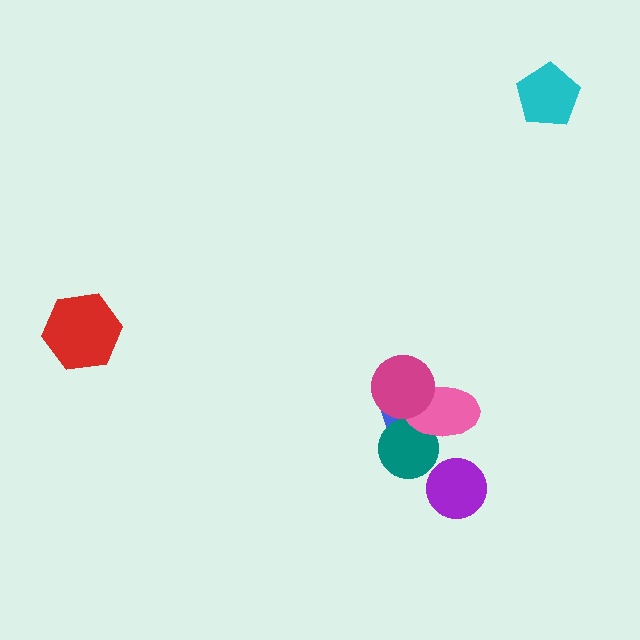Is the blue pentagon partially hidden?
Yes, it is partially covered by another shape.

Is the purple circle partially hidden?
No, no other shape covers it.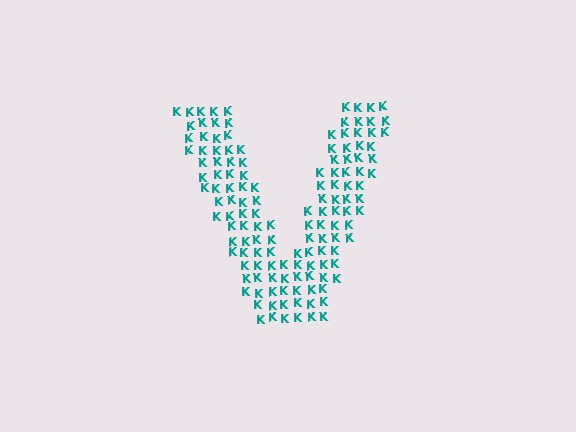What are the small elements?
The small elements are letter K's.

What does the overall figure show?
The overall figure shows the letter V.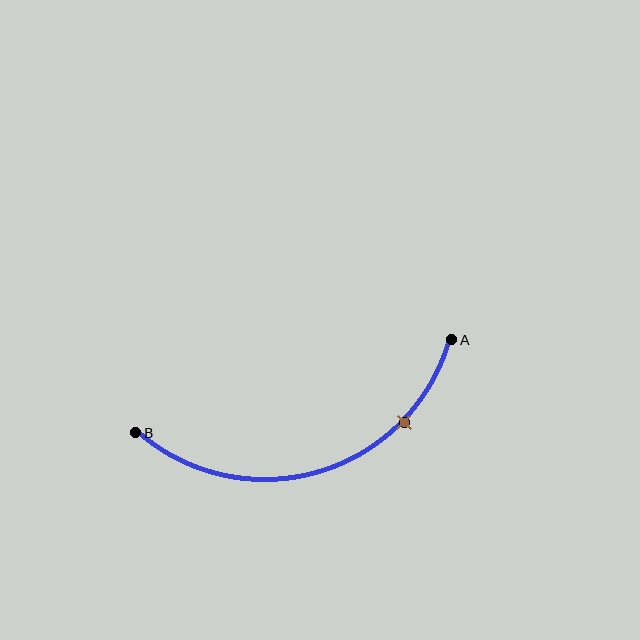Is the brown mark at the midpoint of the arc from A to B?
No. The brown mark lies on the arc but is closer to endpoint A. The arc midpoint would be at the point on the curve equidistant along the arc from both A and B.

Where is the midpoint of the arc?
The arc midpoint is the point on the curve farthest from the straight line joining A and B. It sits below that line.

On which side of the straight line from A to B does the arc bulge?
The arc bulges below the straight line connecting A and B.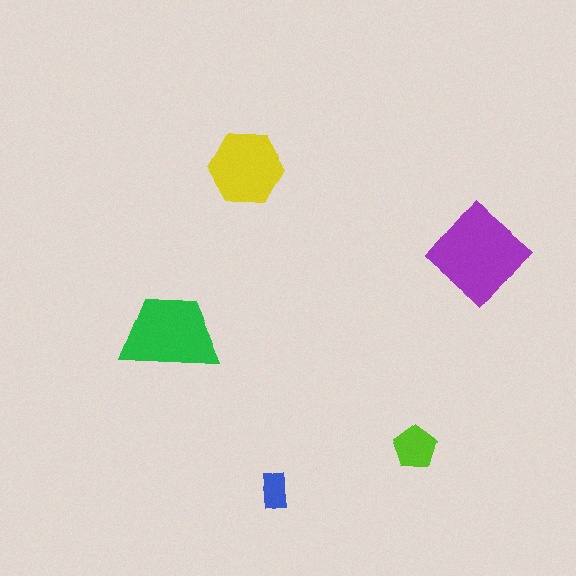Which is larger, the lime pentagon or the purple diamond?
The purple diamond.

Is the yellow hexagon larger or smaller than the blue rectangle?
Larger.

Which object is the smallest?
The blue rectangle.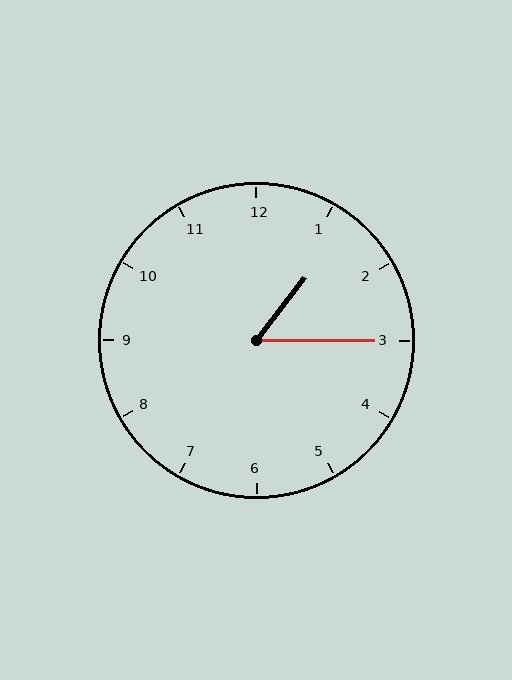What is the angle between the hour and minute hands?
Approximately 52 degrees.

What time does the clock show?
1:15.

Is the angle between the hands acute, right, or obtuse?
It is acute.